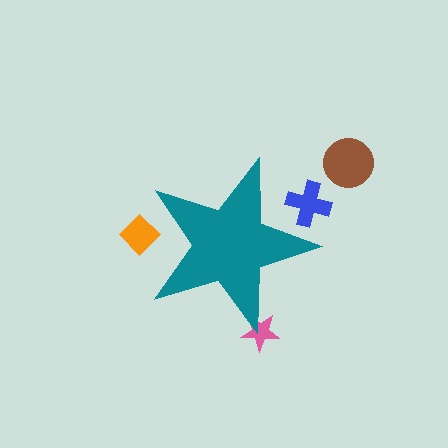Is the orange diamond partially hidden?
Yes, the orange diamond is partially hidden behind the teal star.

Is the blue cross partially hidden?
Yes, the blue cross is partially hidden behind the teal star.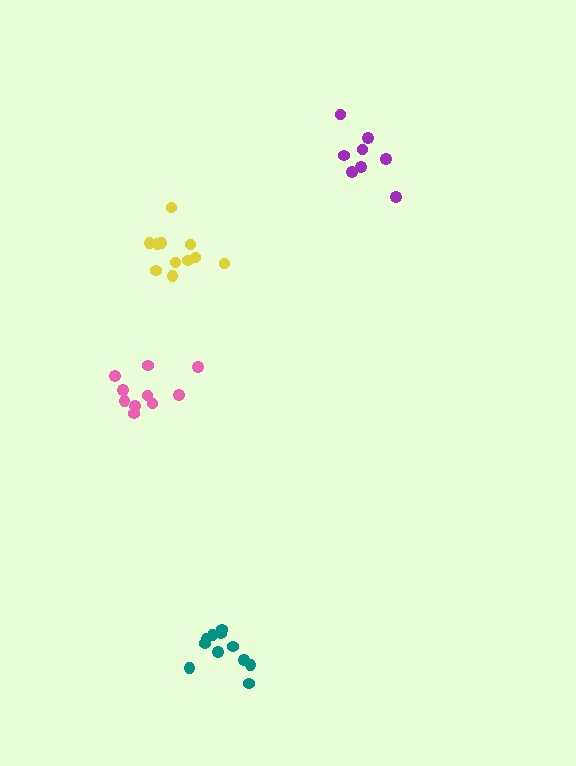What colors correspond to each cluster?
The clusters are colored: pink, yellow, purple, teal.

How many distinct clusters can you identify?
There are 4 distinct clusters.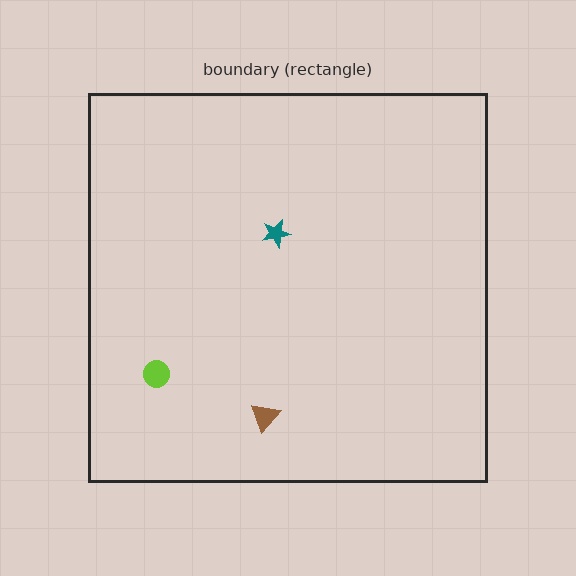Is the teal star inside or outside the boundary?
Inside.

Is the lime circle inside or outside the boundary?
Inside.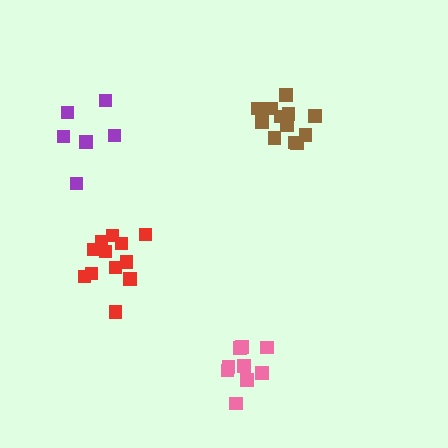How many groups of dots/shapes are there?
There are 4 groups.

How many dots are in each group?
Group 1: 9 dots, Group 2: 6 dots, Group 3: 12 dots, Group 4: 12 dots (39 total).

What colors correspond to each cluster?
The clusters are colored: pink, purple, brown, red.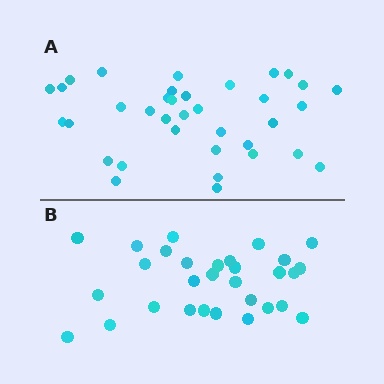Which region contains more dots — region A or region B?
Region A (the top region) has more dots.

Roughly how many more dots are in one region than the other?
Region A has about 6 more dots than region B.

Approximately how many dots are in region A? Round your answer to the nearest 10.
About 40 dots. (The exact count is 36, which rounds to 40.)